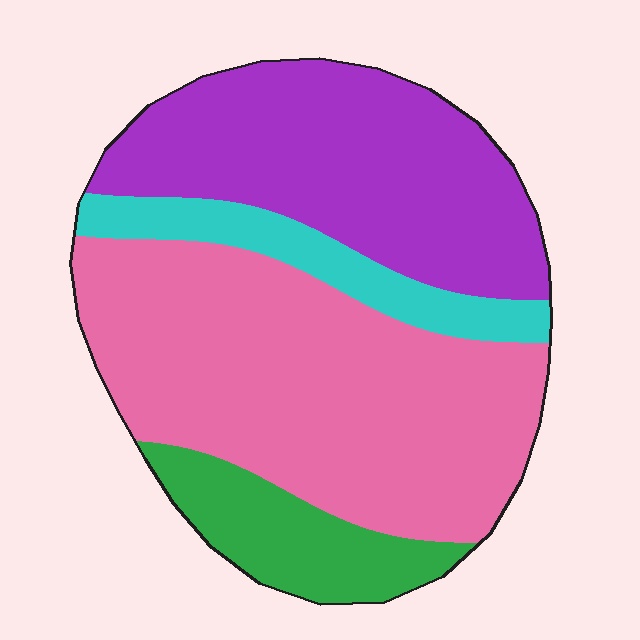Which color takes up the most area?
Pink, at roughly 45%.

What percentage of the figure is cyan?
Cyan takes up about one tenth (1/10) of the figure.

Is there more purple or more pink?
Pink.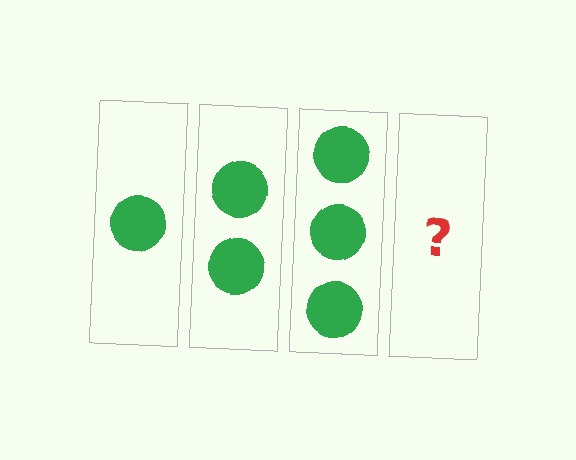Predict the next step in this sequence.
The next step is 4 circles.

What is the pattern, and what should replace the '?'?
The pattern is that each step adds one more circle. The '?' should be 4 circles.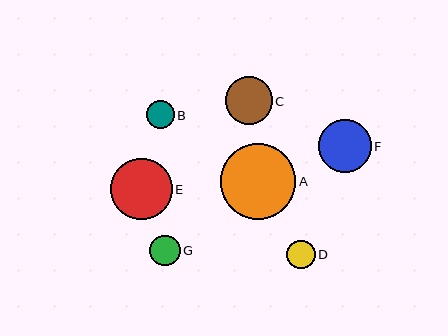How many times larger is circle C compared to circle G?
Circle C is approximately 1.6 times the size of circle G.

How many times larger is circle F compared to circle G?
Circle F is approximately 1.7 times the size of circle G.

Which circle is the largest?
Circle A is the largest with a size of approximately 76 pixels.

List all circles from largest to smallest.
From largest to smallest: A, E, F, C, G, D, B.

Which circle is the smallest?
Circle B is the smallest with a size of approximately 28 pixels.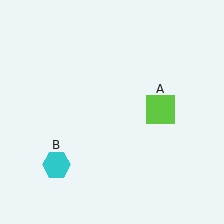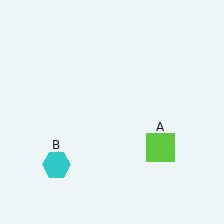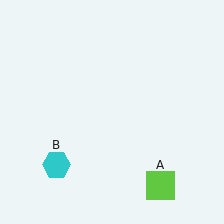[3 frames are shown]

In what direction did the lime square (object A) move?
The lime square (object A) moved down.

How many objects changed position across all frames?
1 object changed position: lime square (object A).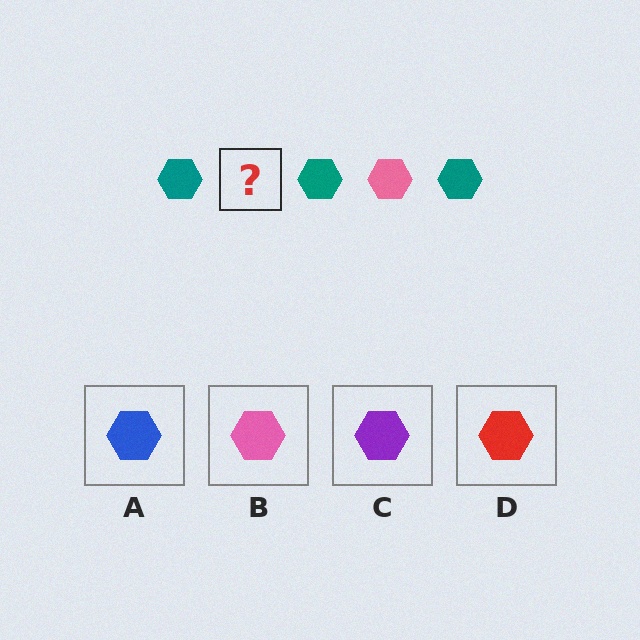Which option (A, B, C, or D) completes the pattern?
B.